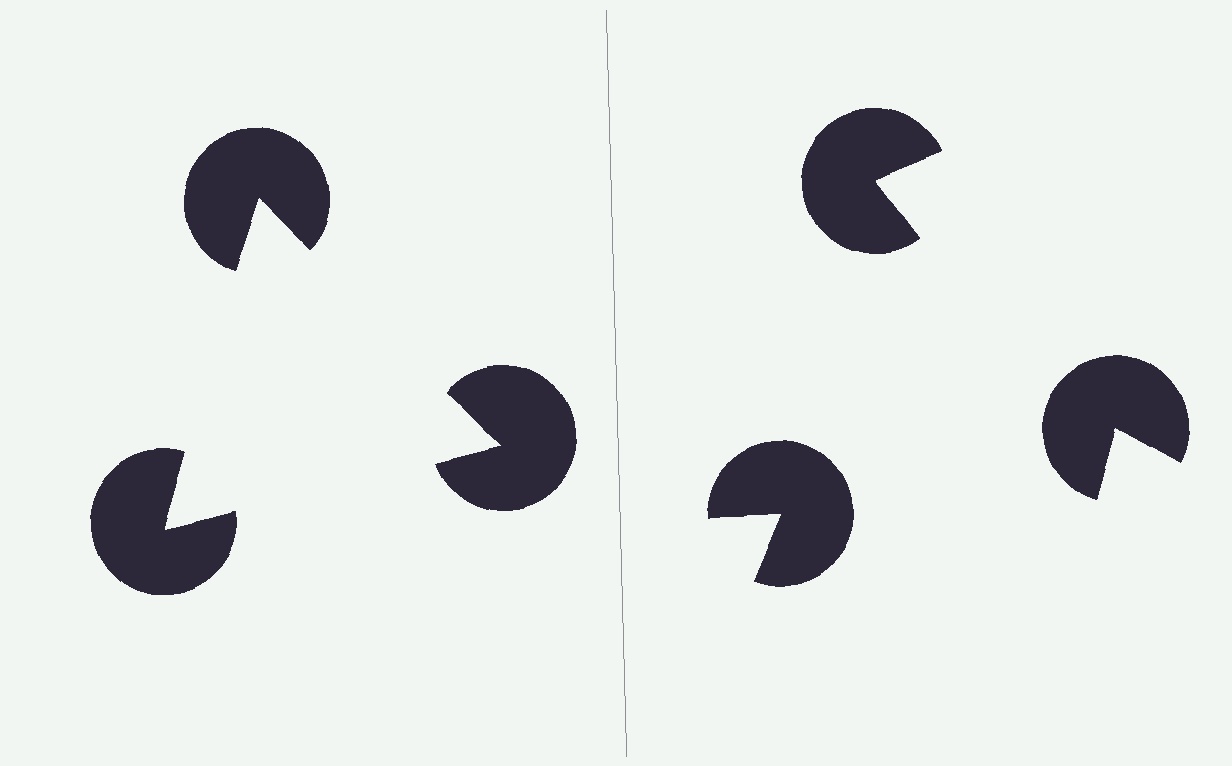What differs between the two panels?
The pac-man discs are positioned identically on both sides; only the wedge orientations differ. On the left they align to a triangle; on the right they are misaligned.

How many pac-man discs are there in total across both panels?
6 — 3 on each side.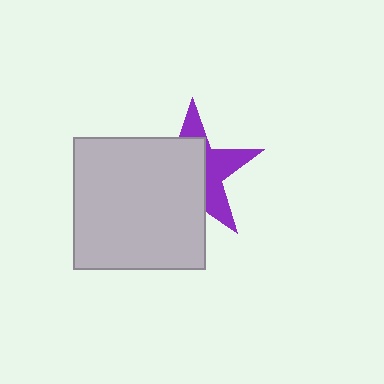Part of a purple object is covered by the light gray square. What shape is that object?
It is a star.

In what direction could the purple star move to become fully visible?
The purple star could move toward the upper-right. That would shift it out from behind the light gray square entirely.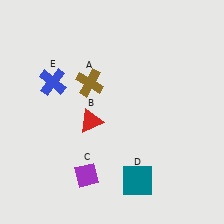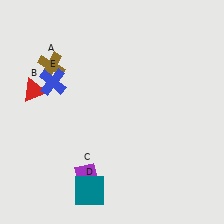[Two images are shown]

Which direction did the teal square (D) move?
The teal square (D) moved left.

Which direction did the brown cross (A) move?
The brown cross (A) moved left.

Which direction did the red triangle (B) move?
The red triangle (B) moved left.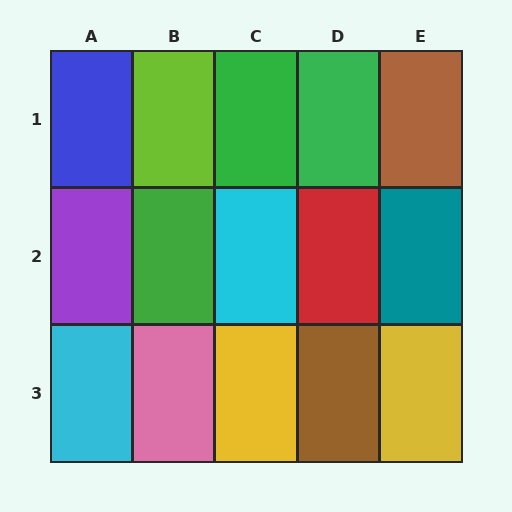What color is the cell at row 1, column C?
Green.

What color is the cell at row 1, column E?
Brown.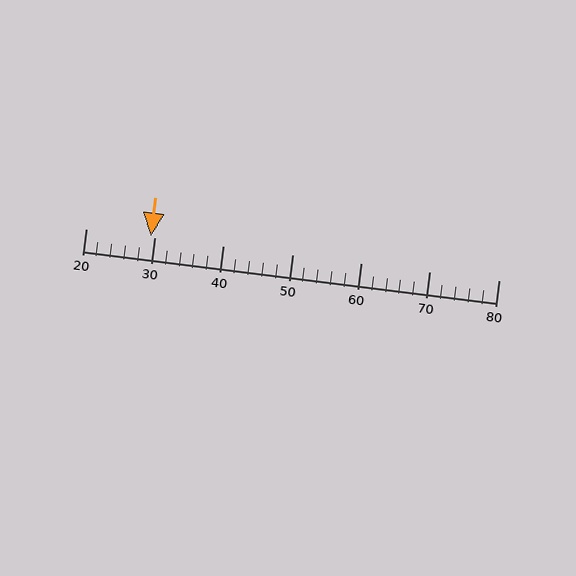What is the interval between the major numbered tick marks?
The major tick marks are spaced 10 units apart.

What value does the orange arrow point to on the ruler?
The orange arrow points to approximately 30.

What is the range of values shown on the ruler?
The ruler shows values from 20 to 80.